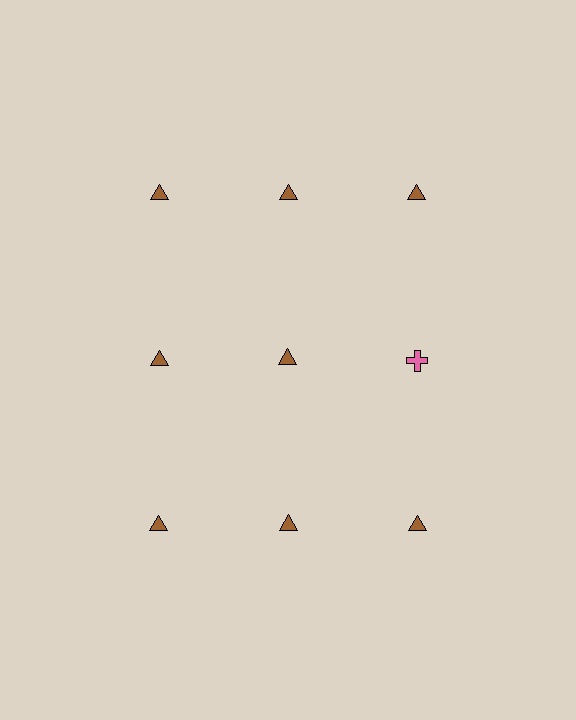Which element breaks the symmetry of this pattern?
The pink cross in the second row, center column breaks the symmetry. All other shapes are brown triangles.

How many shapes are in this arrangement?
There are 9 shapes arranged in a grid pattern.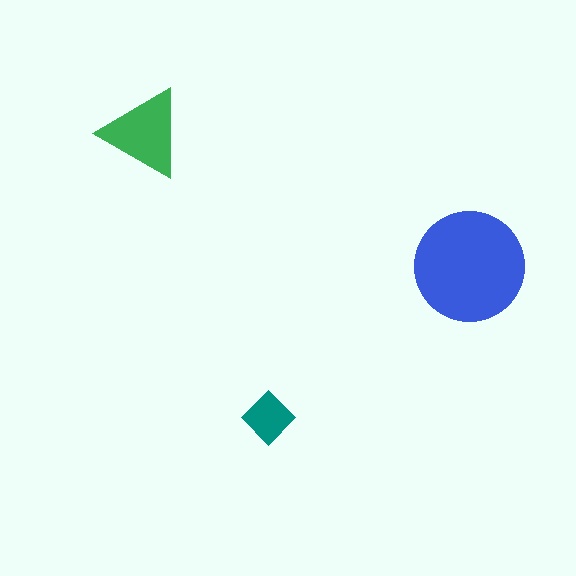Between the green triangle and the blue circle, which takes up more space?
The blue circle.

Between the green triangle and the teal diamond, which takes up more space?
The green triangle.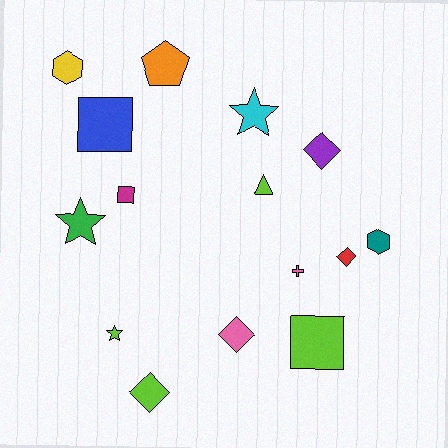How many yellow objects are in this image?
There is 1 yellow object.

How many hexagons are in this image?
There are 2 hexagons.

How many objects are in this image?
There are 15 objects.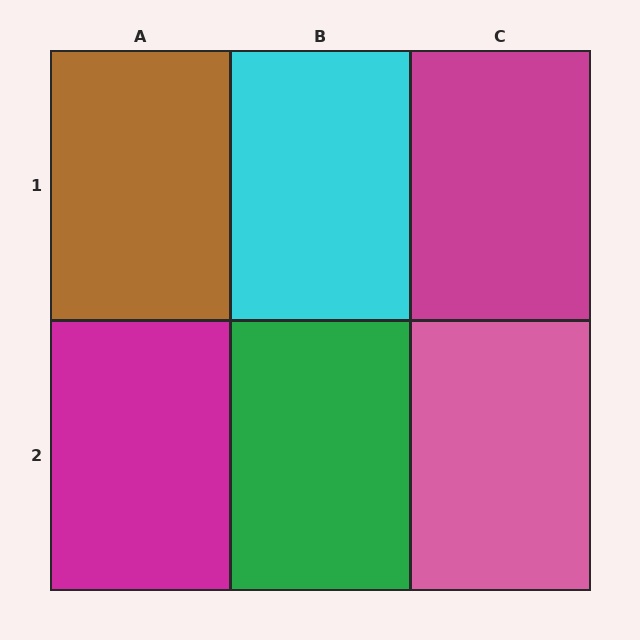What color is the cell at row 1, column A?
Brown.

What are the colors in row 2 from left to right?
Magenta, green, pink.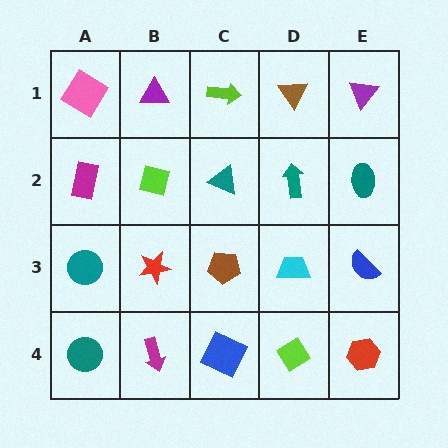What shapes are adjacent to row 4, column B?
A red star (row 3, column B), a teal circle (row 4, column A), a blue square (row 4, column C).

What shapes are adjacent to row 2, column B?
A purple triangle (row 1, column B), a red star (row 3, column B), a magenta rectangle (row 2, column A), a teal triangle (row 2, column C).